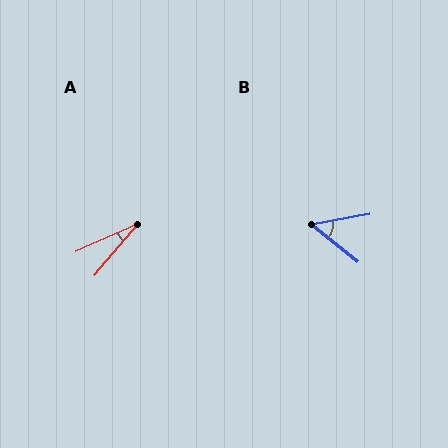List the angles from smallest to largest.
A (26°), B (49°).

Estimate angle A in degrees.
Approximately 26 degrees.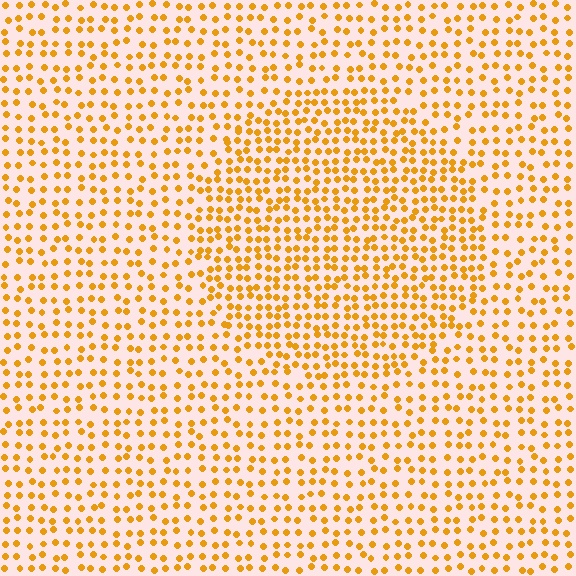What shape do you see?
I see a circle.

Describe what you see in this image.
The image contains small orange elements arranged at two different densities. A circle-shaped region is visible where the elements are more densely packed than the surrounding area.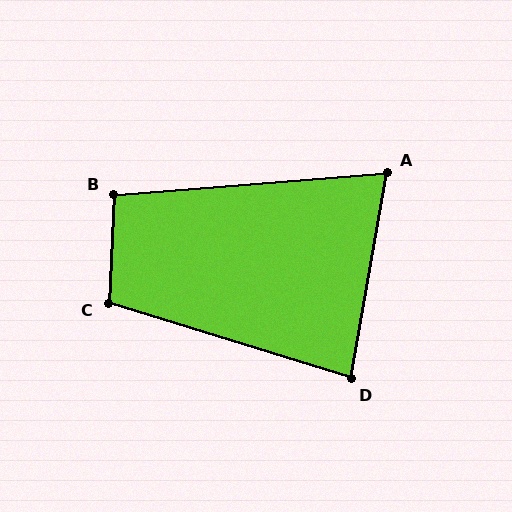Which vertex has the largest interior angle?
C, at approximately 104 degrees.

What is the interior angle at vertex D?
Approximately 83 degrees (acute).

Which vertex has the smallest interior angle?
A, at approximately 76 degrees.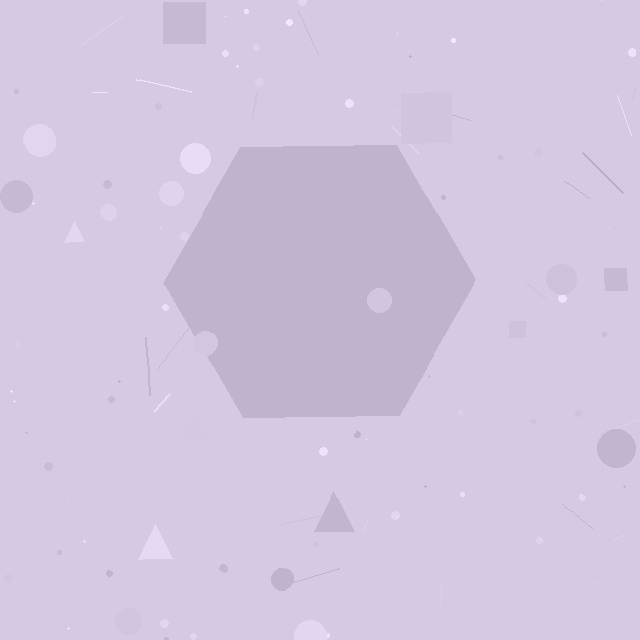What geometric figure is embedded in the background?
A hexagon is embedded in the background.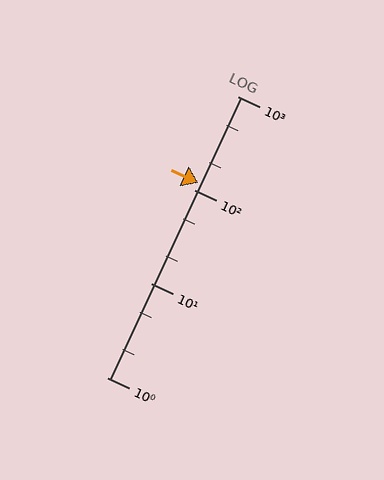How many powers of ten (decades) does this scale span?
The scale spans 3 decades, from 1 to 1000.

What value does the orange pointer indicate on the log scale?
The pointer indicates approximately 120.